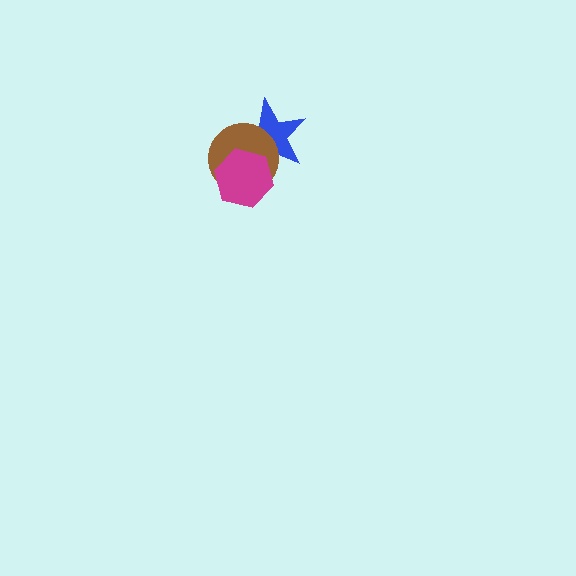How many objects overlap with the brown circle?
2 objects overlap with the brown circle.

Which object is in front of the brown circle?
The magenta hexagon is in front of the brown circle.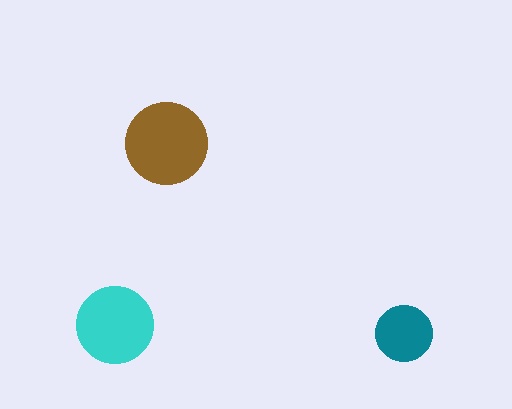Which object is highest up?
The brown circle is topmost.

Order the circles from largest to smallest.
the brown one, the cyan one, the teal one.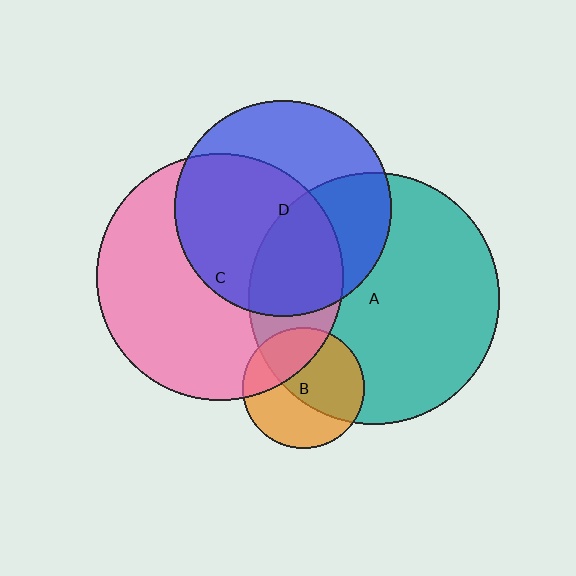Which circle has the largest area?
Circle A (teal).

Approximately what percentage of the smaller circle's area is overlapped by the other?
Approximately 30%.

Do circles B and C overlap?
Yes.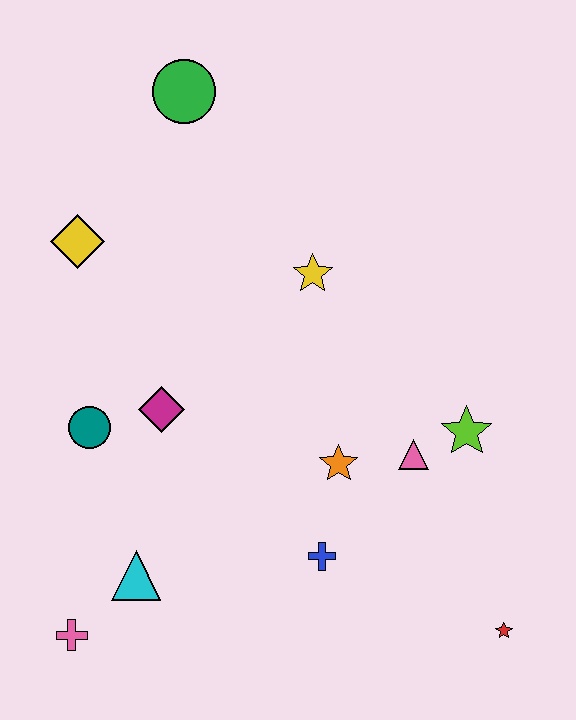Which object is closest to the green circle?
The yellow diamond is closest to the green circle.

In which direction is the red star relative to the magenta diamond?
The red star is to the right of the magenta diamond.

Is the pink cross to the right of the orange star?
No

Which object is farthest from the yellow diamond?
The red star is farthest from the yellow diamond.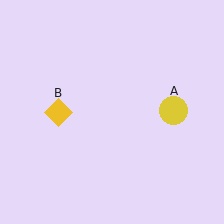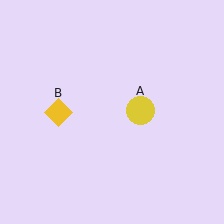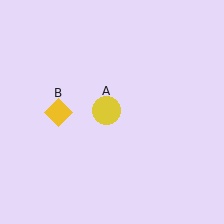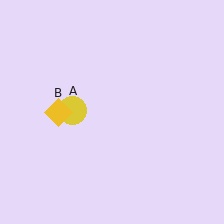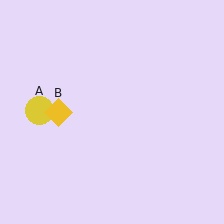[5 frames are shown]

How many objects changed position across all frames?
1 object changed position: yellow circle (object A).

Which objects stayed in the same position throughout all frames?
Yellow diamond (object B) remained stationary.